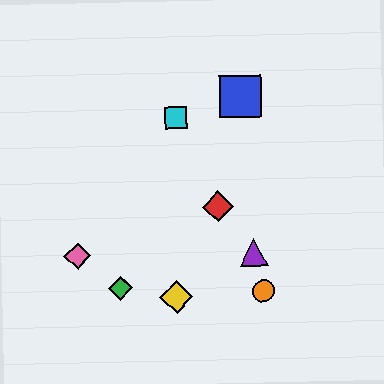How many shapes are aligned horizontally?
2 shapes (the purple triangle, the pink diamond) are aligned horizontally.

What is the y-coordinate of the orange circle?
The orange circle is at y≈291.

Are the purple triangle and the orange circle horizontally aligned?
No, the purple triangle is at y≈252 and the orange circle is at y≈291.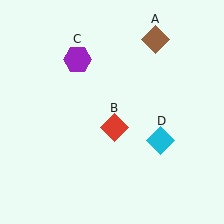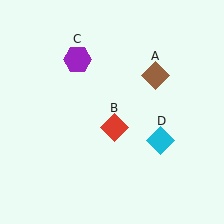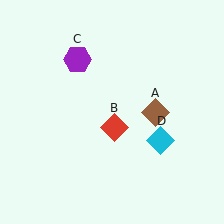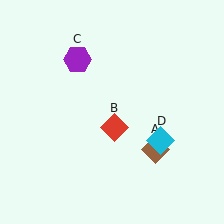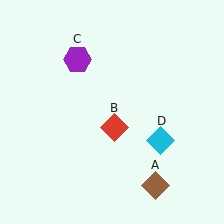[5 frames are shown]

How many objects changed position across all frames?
1 object changed position: brown diamond (object A).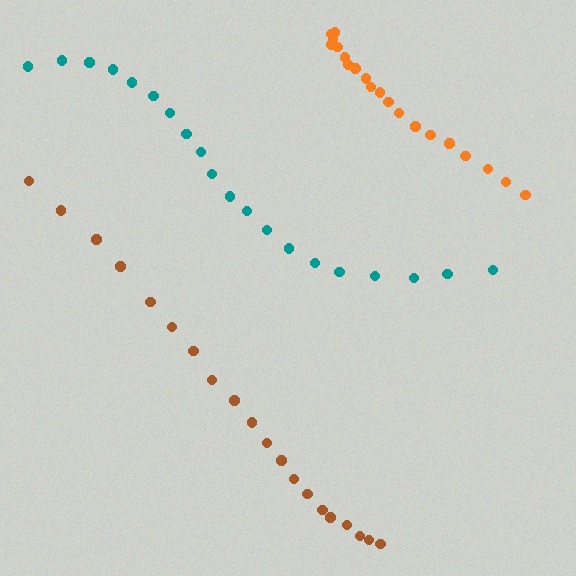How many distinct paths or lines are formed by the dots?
There are 3 distinct paths.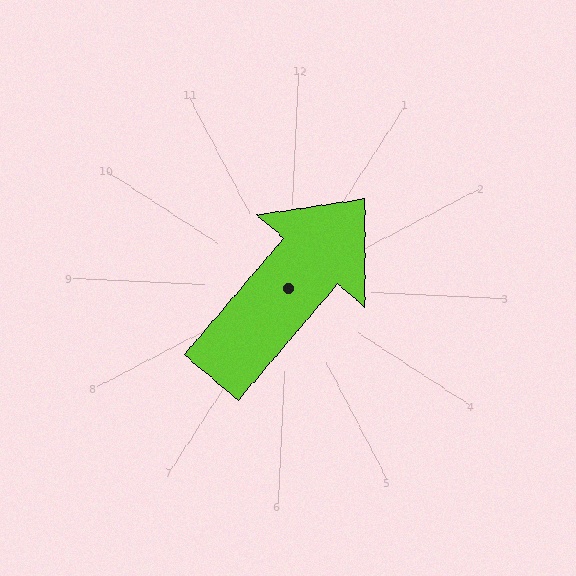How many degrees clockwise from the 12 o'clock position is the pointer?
Approximately 38 degrees.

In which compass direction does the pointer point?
Northeast.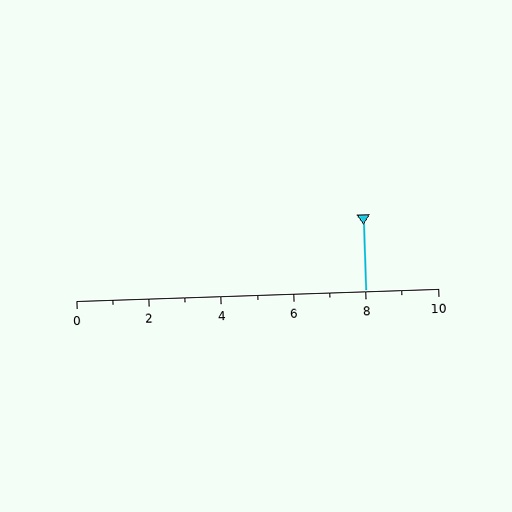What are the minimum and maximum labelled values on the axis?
The axis runs from 0 to 10.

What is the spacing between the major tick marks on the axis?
The major ticks are spaced 2 apart.